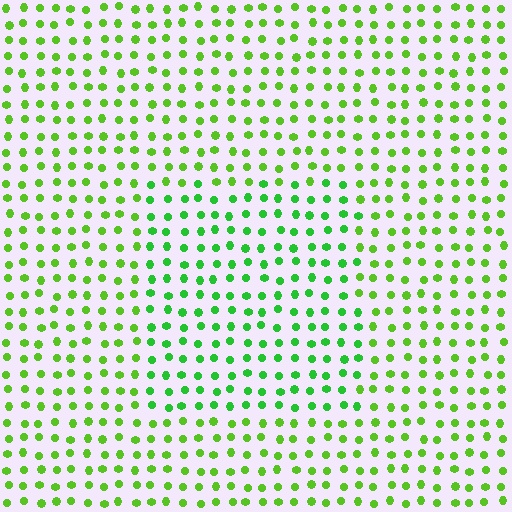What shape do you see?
I see a rectangle.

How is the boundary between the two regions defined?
The boundary is defined purely by a slight shift in hue (about 24 degrees). Spacing, size, and orientation are identical on both sides.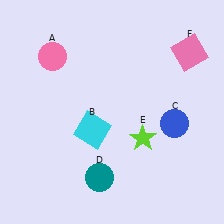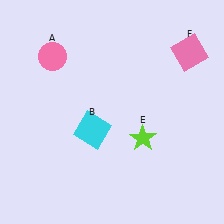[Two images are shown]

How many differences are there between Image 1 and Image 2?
There are 2 differences between the two images.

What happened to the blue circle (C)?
The blue circle (C) was removed in Image 2. It was in the bottom-right area of Image 1.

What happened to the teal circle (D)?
The teal circle (D) was removed in Image 2. It was in the bottom-left area of Image 1.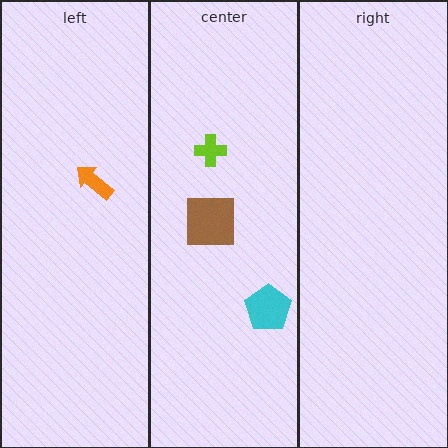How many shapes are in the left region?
1.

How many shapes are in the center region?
3.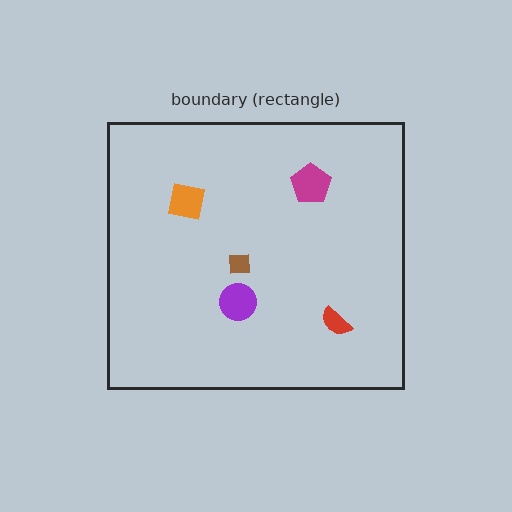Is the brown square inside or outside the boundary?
Inside.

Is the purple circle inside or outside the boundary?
Inside.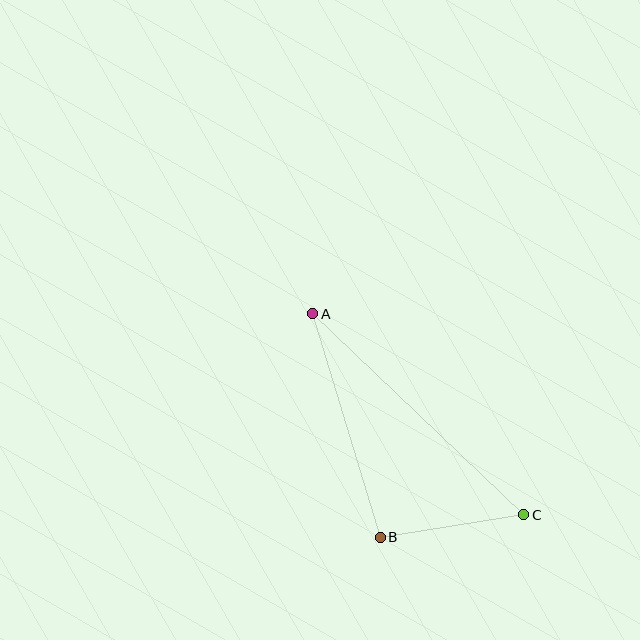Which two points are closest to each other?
Points B and C are closest to each other.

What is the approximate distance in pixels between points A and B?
The distance between A and B is approximately 233 pixels.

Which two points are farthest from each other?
Points A and C are farthest from each other.